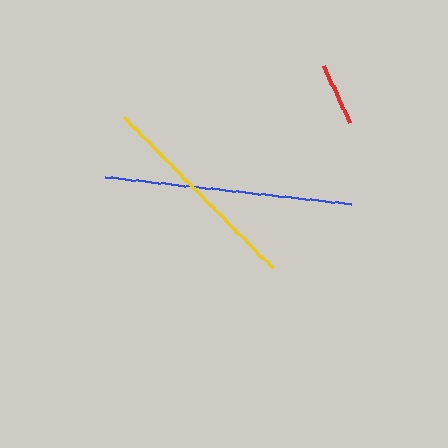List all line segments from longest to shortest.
From longest to shortest: blue, yellow, red.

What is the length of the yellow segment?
The yellow segment is approximately 213 pixels long.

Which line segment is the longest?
The blue line is the longest at approximately 248 pixels.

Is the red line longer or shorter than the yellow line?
The yellow line is longer than the red line.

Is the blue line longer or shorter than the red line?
The blue line is longer than the red line.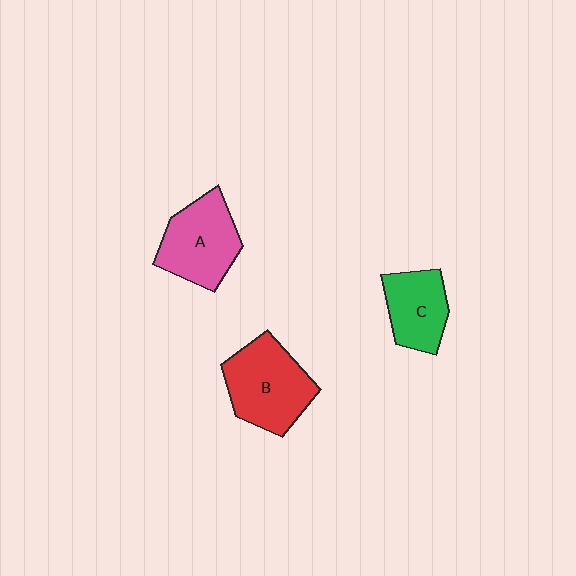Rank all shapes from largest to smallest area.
From largest to smallest: B (red), A (pink), C (green).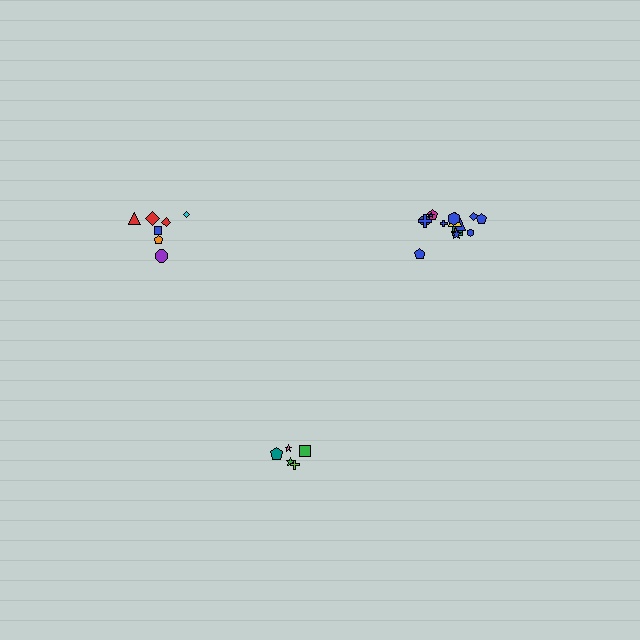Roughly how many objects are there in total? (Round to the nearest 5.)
Roughly 25 objects in total.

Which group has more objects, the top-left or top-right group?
The top-right group.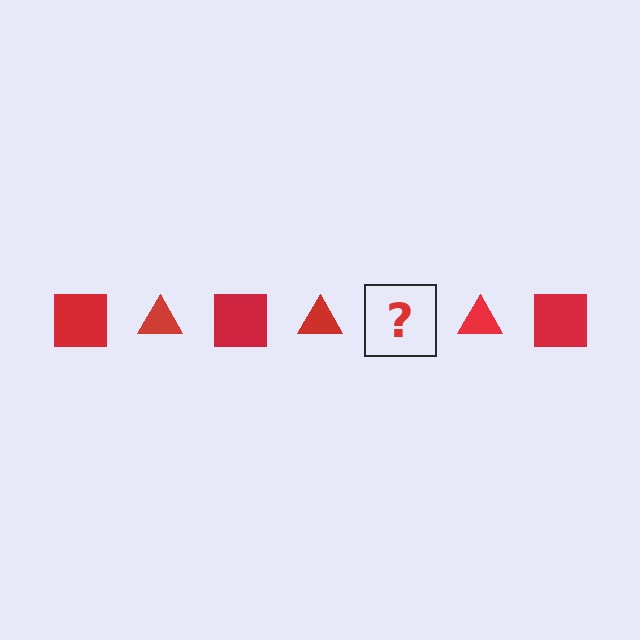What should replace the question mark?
The question mark should be replaced with a red square.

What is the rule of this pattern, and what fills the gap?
The rule is that the pattern cycles through square, triangle shapes in red. The gap should be filled with a red square.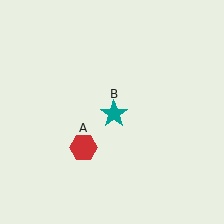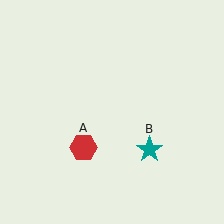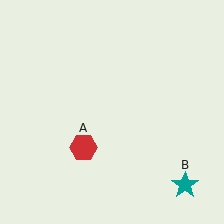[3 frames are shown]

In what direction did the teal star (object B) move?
The teal star (object B) moved down and to the right.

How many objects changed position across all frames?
1 object changed position: teal star (object B).